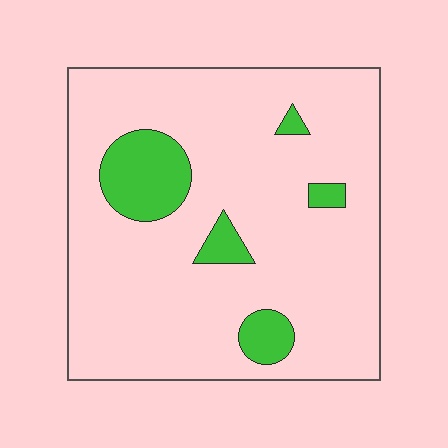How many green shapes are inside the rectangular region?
5.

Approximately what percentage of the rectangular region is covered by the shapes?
Approximately 15%.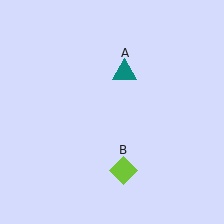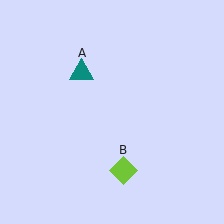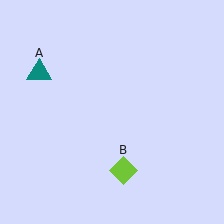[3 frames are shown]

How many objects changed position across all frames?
1 object changed position: teal triangle (object A).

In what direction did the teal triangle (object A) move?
The teal triangle (object A) moved left.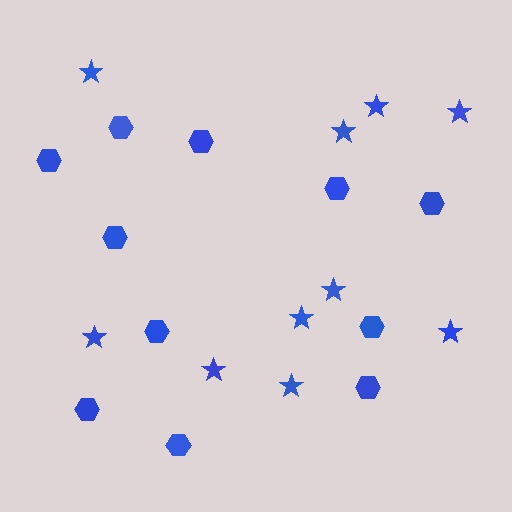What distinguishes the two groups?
There are 2 groups: one group of hexagons (11) and one group of stars (10).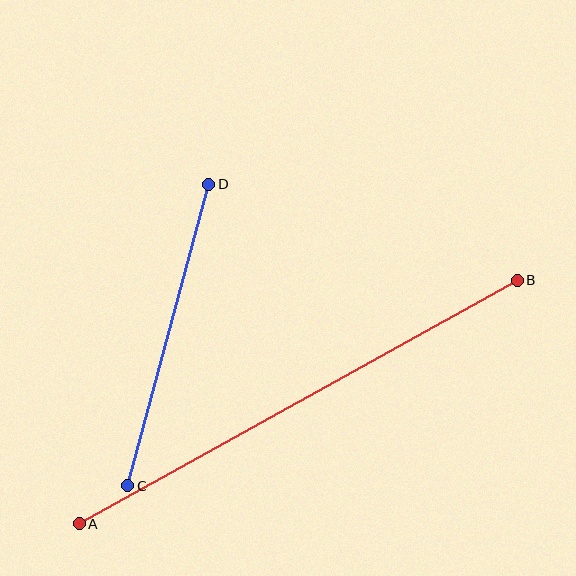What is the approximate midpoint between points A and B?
The midpoint is at approximately (298, 402) pixels.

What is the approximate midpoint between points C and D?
The midpoint is at approximately (168, 335) pixels.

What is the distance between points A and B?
The distance is approximately 501 pixels.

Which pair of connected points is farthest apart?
Points A and B are farthest apart.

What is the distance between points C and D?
The distance is approximately 312 pixels.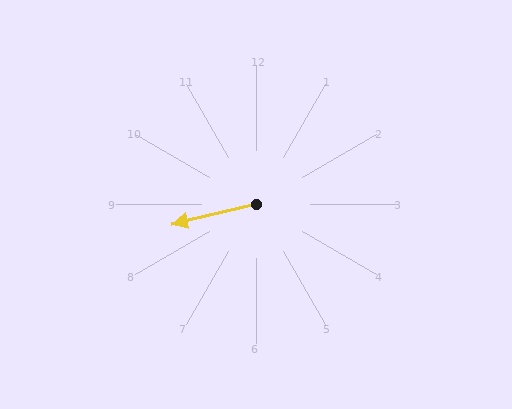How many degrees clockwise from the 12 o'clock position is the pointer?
Approximately 257 degrees.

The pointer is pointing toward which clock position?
Roughly 9 o'clock.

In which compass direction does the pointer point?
West.